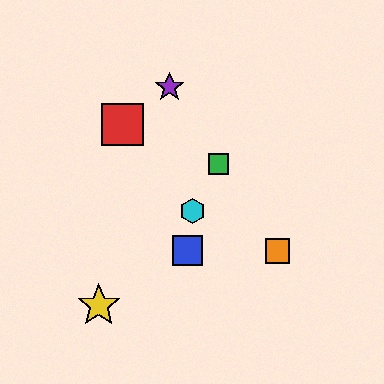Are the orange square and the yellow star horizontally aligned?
No, the orange square is at y≈251 and the yellow star is at y≈305.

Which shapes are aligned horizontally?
The blue square, the orange square are aligned horizontally.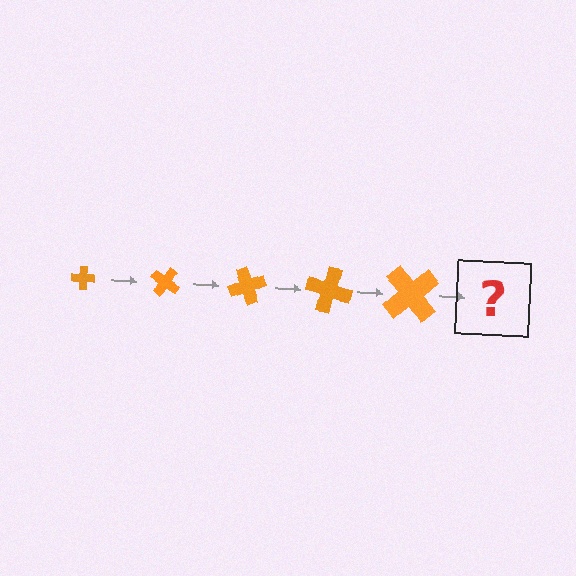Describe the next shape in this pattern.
It should be a cross, larger than the previous one and rotated 175 degrees from the start.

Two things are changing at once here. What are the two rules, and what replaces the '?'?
The two rules are that the cross grows larger each step and it rotates 35 degrees each step. The '?' should be a cross, larger than the previous one and rotated 175 degrees from the start.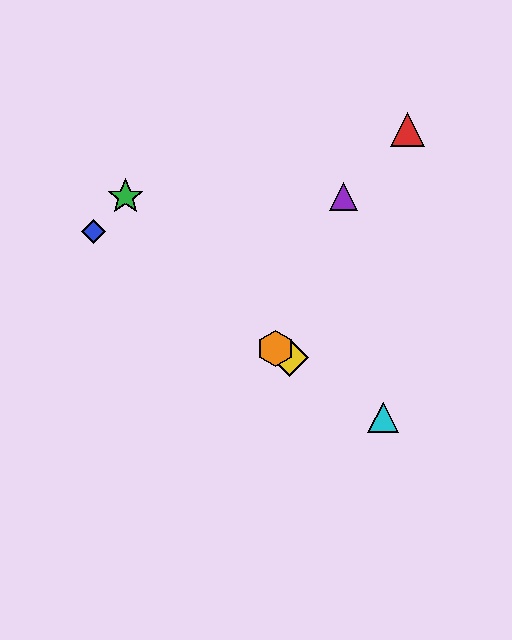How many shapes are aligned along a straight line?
4 shapes (the blue diamond, the yellow diamond, the orange hexagon, the cyan triangle) are aligned along a straight line.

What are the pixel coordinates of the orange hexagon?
The orange hexagon is at (276, 348).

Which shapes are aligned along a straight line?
The blue diamond, the yellow diamond, the orange hexagon, the cyan triangle are aligned along a straight line.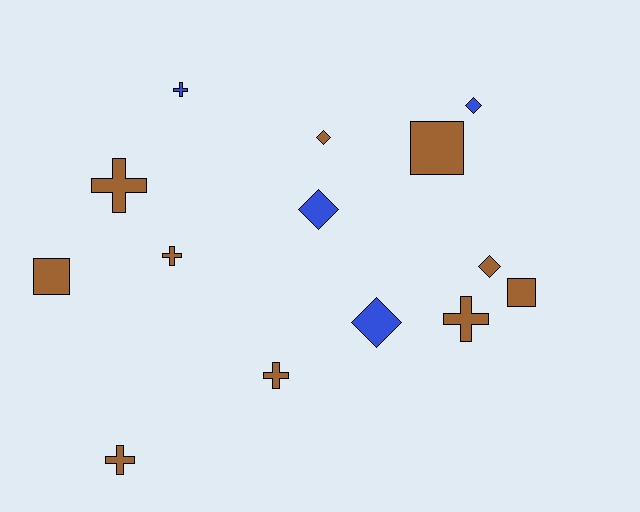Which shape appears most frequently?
Cross, with 6 objects.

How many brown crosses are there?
There are 5 brown crosses.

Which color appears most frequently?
Brown, with 10 objects.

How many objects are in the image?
There are 14 objects.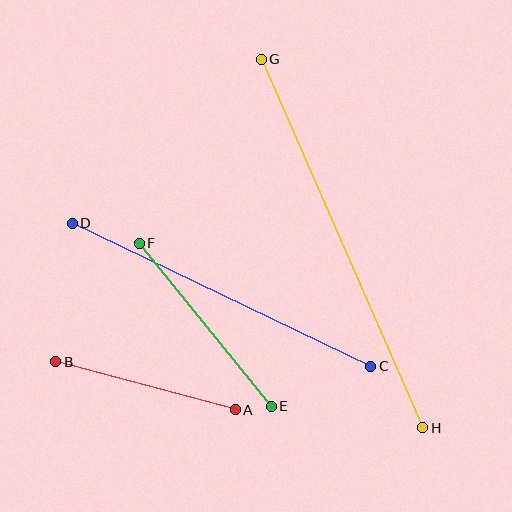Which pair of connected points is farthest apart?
Points G and H are farthest apart.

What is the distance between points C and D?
The distance is approximately 331 pixels.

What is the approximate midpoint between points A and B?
The midpoint is at approximately (146, 386) pixels.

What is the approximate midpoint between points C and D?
The midpoint is at approximately (221, 295) pixels.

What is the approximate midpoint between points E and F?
The midpoint is at approximately (205, 325) pixels.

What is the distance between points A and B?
The distance is approximately 186 pixels.